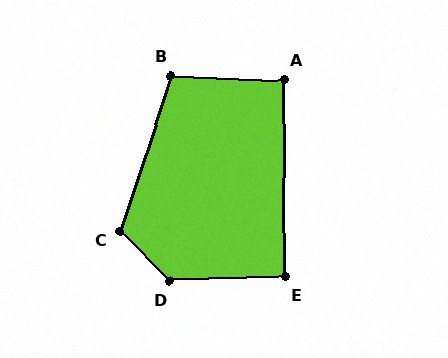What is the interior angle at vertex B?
Approximately 106 degrees (obtuse).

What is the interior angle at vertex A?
Approximately 92 degrees (approximately right).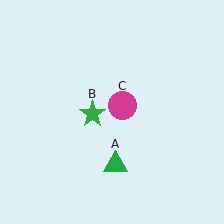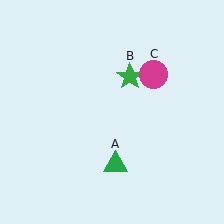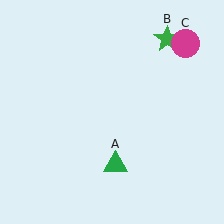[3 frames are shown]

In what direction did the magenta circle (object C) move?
The magenta circle (object C) moved up and to the right.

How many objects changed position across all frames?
2 objects changed position: green star (object B), magenta circle (object C).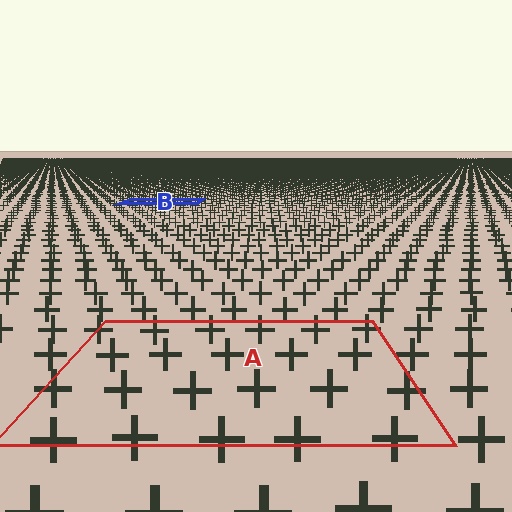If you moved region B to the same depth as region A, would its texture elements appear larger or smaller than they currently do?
They would appear larger. At a closer depth, the same texture elements are projected at a bigger on-screen size.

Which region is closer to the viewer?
Region A is closer. The texture elements there are larger and more spread out.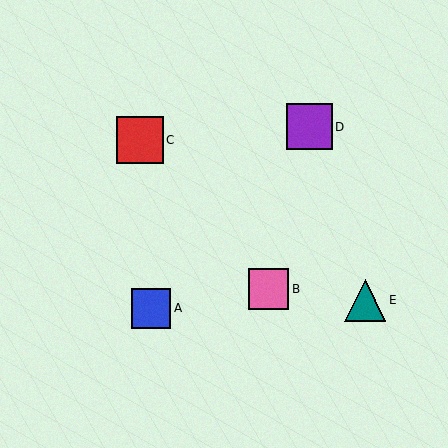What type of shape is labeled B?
Shape B is a pink square.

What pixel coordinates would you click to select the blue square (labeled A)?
Click at (151, 308) to select the blue square A.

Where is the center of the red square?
The center of the red square is at (140, 140).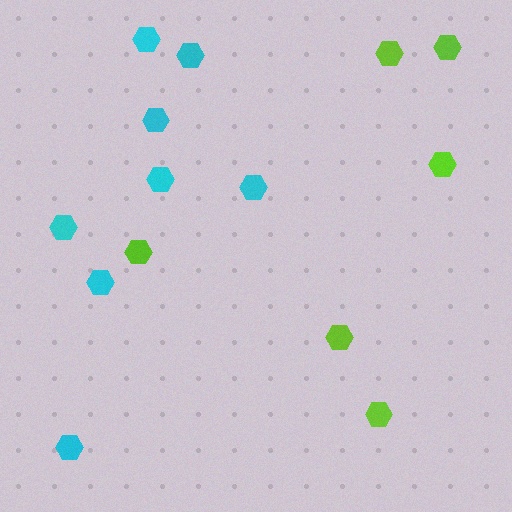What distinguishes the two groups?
There are 2 groups: one group of lime hexagons (6) and one group of cyan hexagons (8).